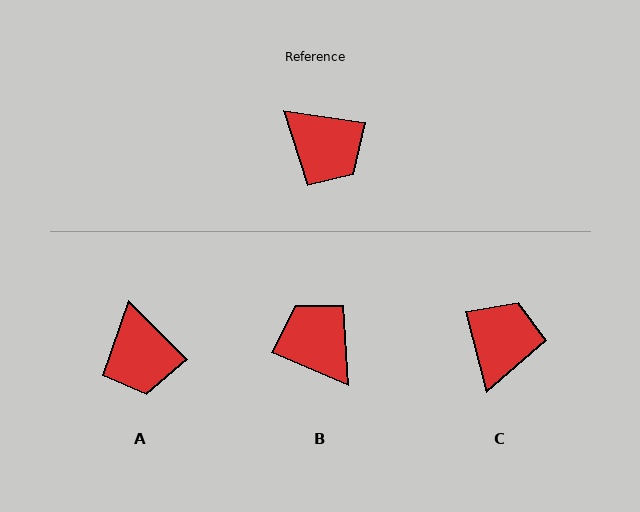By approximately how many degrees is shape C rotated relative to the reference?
Approximately 113 degrees counter-clockwise.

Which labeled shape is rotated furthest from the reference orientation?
B, about 166 degrees away.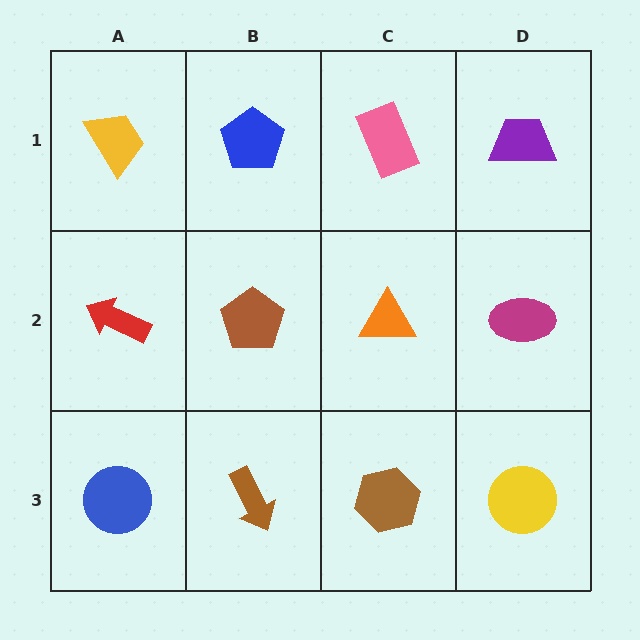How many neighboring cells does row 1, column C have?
3.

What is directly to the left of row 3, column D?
A brown hexagon.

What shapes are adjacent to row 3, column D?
A magenta ellipse (row 2, column D), a brown hexagon (row 3, column C).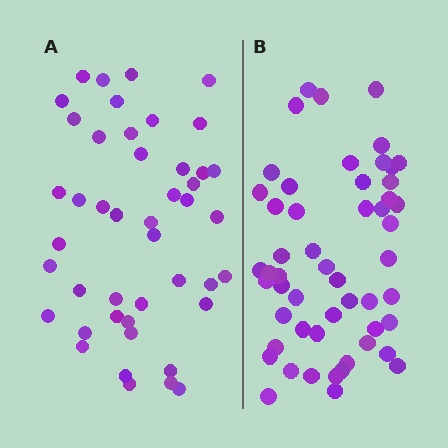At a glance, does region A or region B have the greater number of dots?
Region B (the right region) has more dots.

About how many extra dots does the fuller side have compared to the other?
Region B has roughly 8 or so more dots than region A.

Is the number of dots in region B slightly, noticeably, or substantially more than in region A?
Region B has only slightly more — the two regions are fairly close. The ratio is roughly 1.2 to 1.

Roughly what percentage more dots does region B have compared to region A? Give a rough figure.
About 20% more.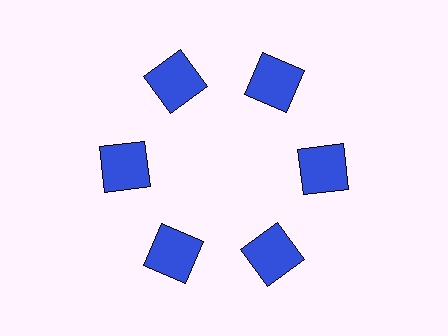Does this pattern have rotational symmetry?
Yes, this pattern has 6-fold rotational symmetry. It looks the same after rotating 60 degrees around the center.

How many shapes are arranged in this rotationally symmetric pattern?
There are 6 shapes, arranged in 6 groups of 1.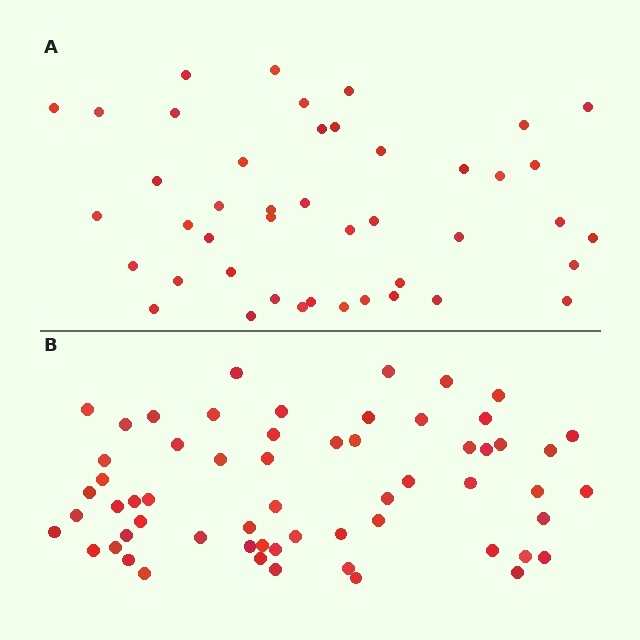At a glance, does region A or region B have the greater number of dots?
Region B (the bottom region) has more dots.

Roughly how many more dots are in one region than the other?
Region B has approximately 15 more dots than region A.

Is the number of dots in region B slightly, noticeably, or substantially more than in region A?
Region B has noticeably more, but not dramatically so. The ratio is roughly 1.4 to 1.